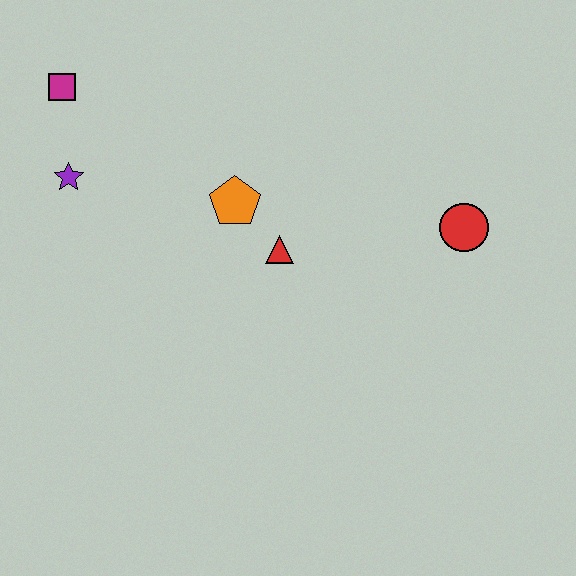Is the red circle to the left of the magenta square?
No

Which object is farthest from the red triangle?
The magenta square is farthest from the red triangle.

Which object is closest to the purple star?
The magenta square is closest to the purple star.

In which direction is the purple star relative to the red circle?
The purple star is to the left of the red circle.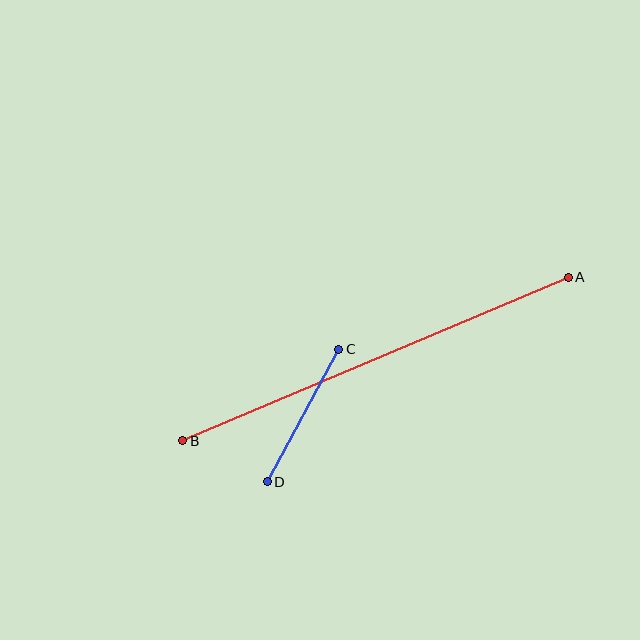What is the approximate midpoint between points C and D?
The midpoint is at approximately (303, 415) pixels.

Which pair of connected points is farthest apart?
Points A and B are farthest apart.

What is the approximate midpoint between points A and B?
The midpoint is at approximately (376, 359) pixels.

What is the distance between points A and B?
The distance is approximately 419 pixels.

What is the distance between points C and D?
The distance is approximately 151 pixels.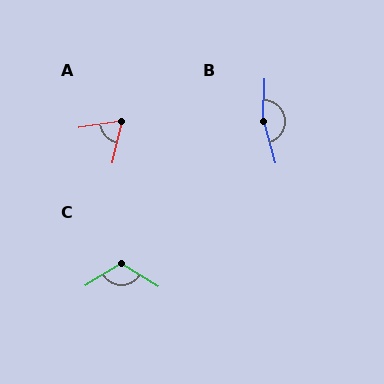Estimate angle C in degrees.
Approximately 116 degrees.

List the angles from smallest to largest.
A (67°), C (116°), B (162°).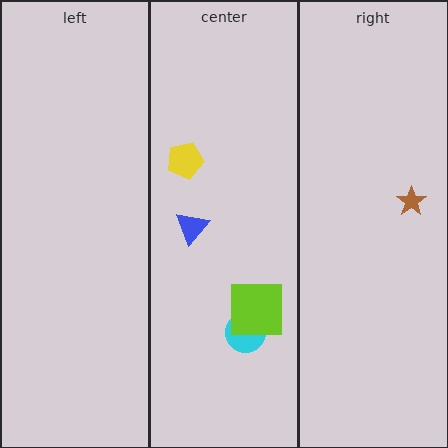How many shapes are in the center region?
4.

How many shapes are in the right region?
1.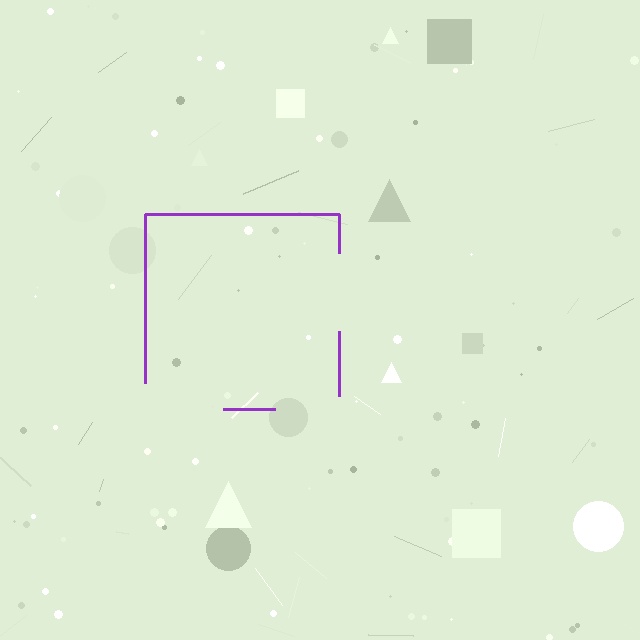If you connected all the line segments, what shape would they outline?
They would outline a square.